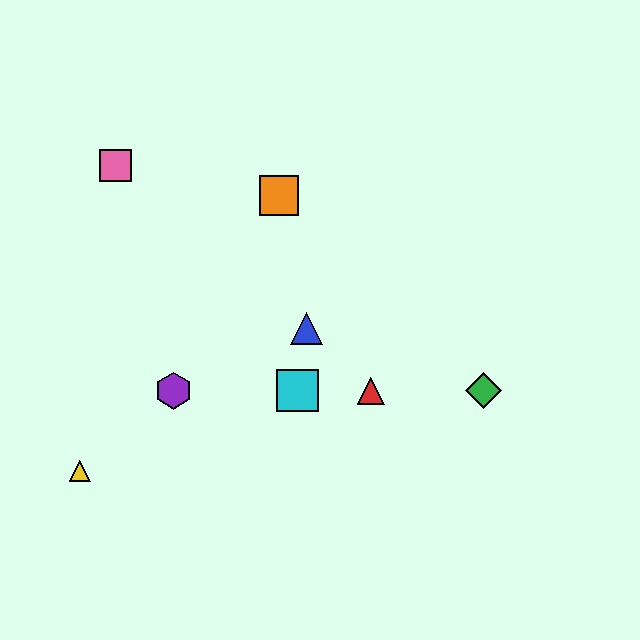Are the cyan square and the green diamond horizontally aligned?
Yes, both are at y≈391.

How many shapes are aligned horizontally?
4 shapes (the red triangle, the green diamond, the purple hexagon, the cyan square) are aligned horizontally.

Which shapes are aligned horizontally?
The red triangle, the green diamond, the purple hexagon, the cyan square are aligned horizontally.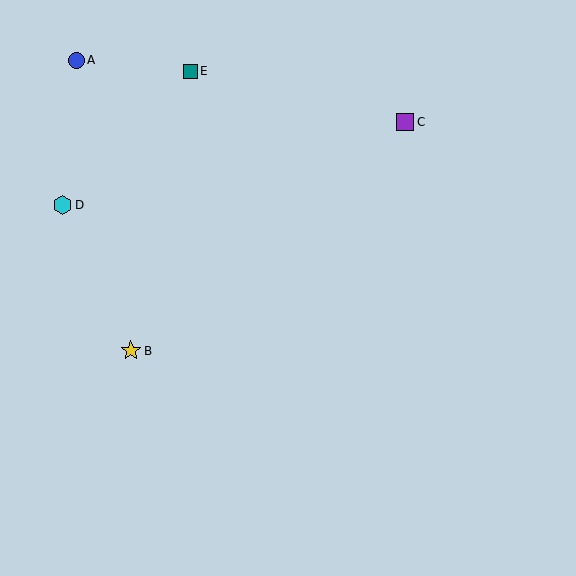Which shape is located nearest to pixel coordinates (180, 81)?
The teal square (labeled E) at (190, 71) is nearest to that location.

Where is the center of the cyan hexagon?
The center of the cyan hexagon is at (63, 205).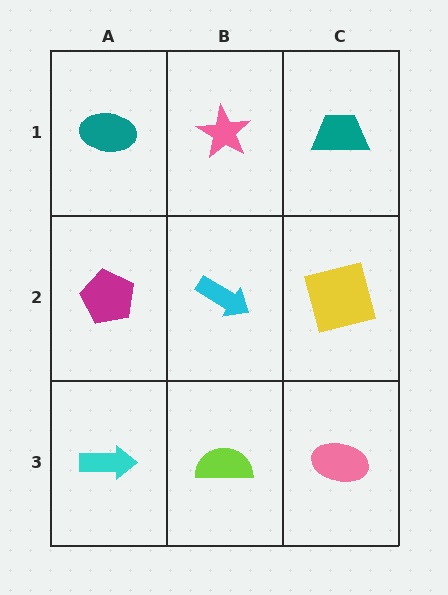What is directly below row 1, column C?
A yellow square.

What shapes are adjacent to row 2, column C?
A teal trapezoid (row 1, column C), a pink ellipse (row 3, column C), a cyan arrow (row 2, column B).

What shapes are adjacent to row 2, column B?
A pink star (row 1, column B), a lime semicircle (row 3, column B), a magenta pentagon (row 2, column A), a yellow square (row 2, column C).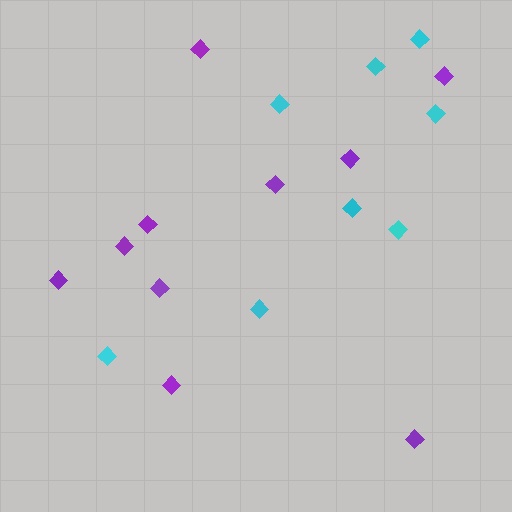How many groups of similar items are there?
There are 2 groups: one group of purple diamonds (10) and one group of cyan diamonds (8).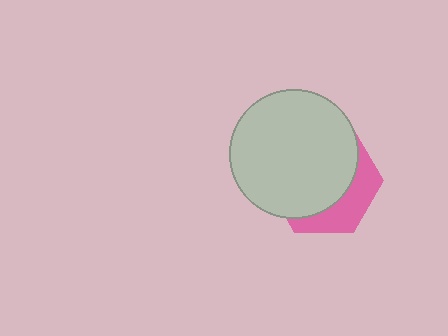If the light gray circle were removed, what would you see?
You would see the complete pink hexagon.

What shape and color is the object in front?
The object in front is a light gray circle.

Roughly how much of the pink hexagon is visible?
A small part of it is visible (roughly 32%).